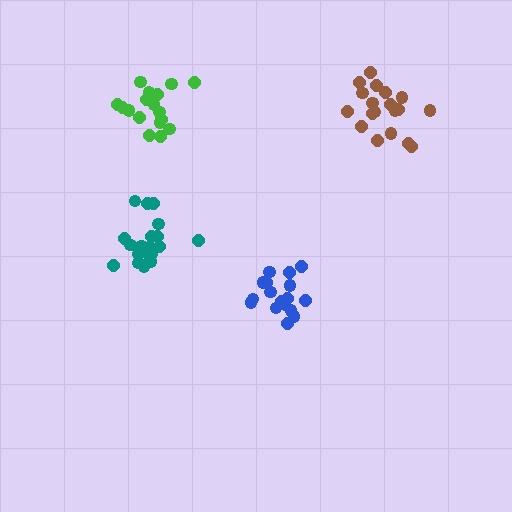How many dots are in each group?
Group 1: 19 dots, Group 2: 20 dots, Group 3: 17 dots, Group 4: 17 dots (73 total).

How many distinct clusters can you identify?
There are 4 distinct clusters.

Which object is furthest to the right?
The brown cluster is rightmost.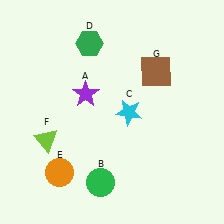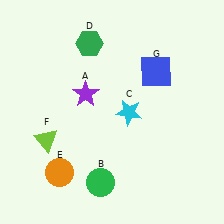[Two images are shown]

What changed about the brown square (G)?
In Image 1, G is brown. In Image 2, it changed to blue.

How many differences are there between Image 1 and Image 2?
There is 1 difference between the two images.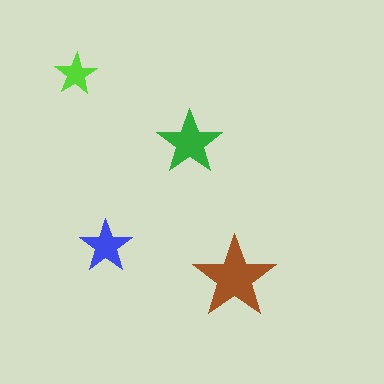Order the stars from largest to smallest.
the brown one, the green one, the blue one, the lime one.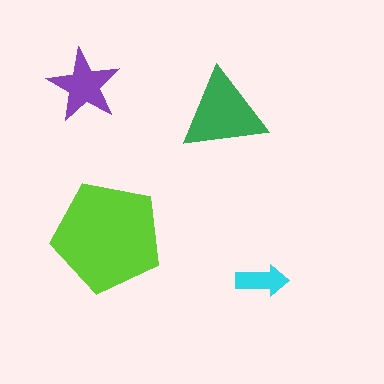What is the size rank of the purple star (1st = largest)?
3rd.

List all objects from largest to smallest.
The lime pentagon, the green triangle, the purple star, the cyan arrow.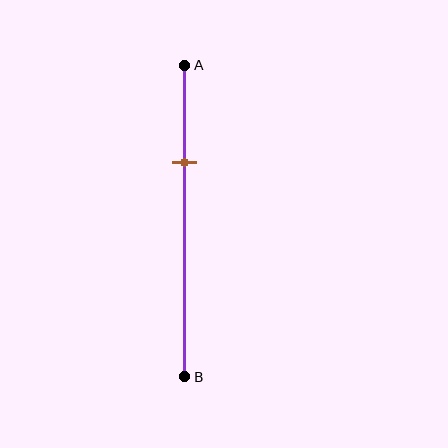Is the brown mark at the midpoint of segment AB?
No, the mark is at about 30% from A, not at the 50% midpoint.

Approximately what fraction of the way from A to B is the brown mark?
The brown mark is approximately 30% of the way from A to B.